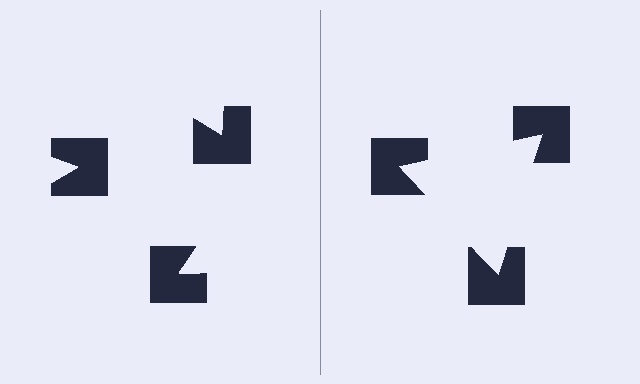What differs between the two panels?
The notched squares are positioned identically on both sides; only the wedge orientations differ. On the right they align to a triangle; on the left they are misaligned.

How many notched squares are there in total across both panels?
6 — 3 on each side.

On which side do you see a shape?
An illusory triangle appears on the right side. On the left side the wedge cuts are rotated, so no coherent shape forms.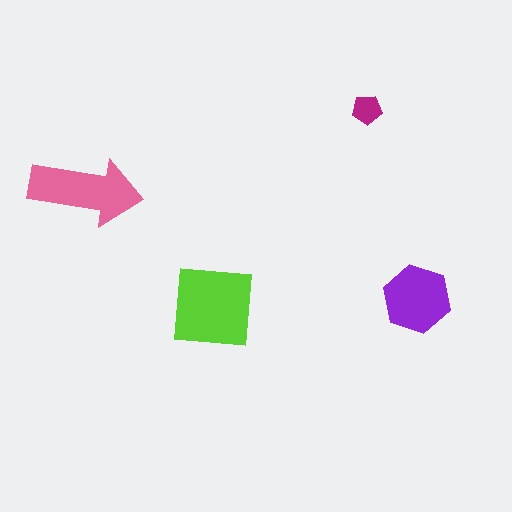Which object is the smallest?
The magenta pentagon.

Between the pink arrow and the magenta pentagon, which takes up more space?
The pink arrow.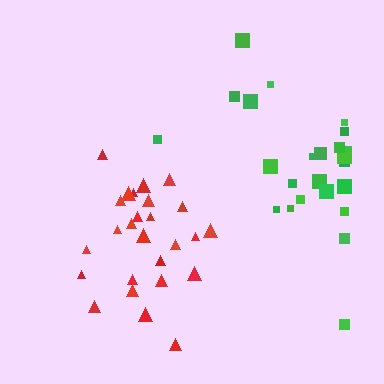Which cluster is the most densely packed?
Red.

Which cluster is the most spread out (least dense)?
Green.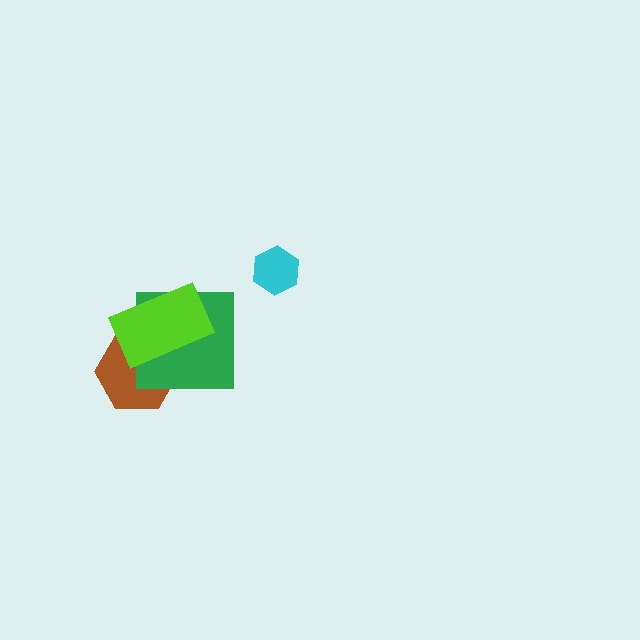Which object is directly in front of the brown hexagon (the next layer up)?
The green square is directly in front of the brown hexagon.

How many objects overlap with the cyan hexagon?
0 objects overlap with the cyan hexagon.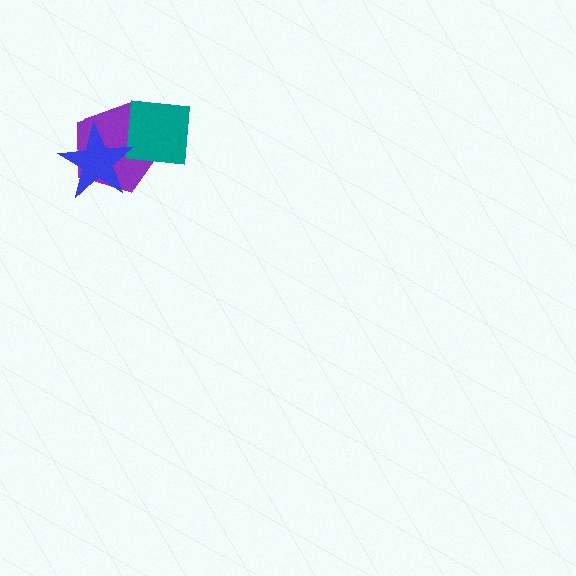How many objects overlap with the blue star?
2 objects overlap with the blue star.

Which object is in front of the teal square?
The blue star is in front of the teal square.